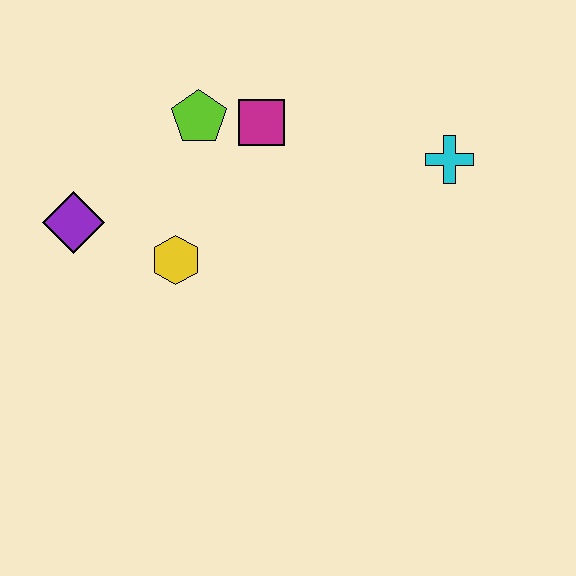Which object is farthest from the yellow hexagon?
The cyan cross is farthest from the yellow hexagon.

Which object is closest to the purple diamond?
The yellow hexagon is closest to the purple diamond.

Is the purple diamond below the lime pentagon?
Yes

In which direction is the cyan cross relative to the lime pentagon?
The cyan cross is to the right of the lime pentagon.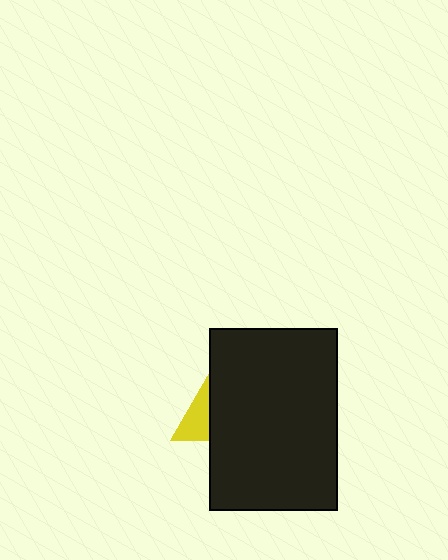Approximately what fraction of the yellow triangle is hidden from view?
Roughly 67% of the yellow triangle is hidden behind the black rectangle.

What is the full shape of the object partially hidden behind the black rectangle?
The partially hidden object is a yellow triangle.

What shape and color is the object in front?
The object in front is a black rectangle.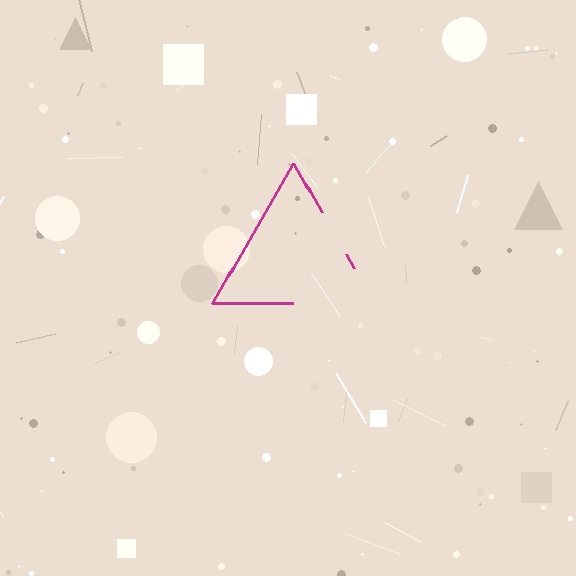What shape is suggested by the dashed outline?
The dashed outline suggests a triangle.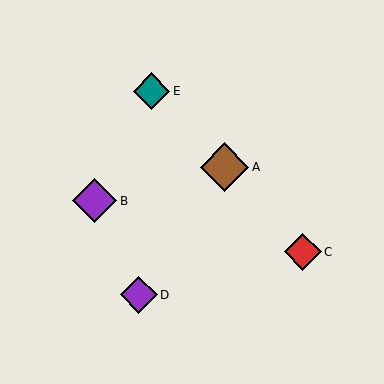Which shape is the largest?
The brown diamond (labeled A) is the largest.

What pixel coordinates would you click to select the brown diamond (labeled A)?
Click at (224, 167) to select the brown diamond A.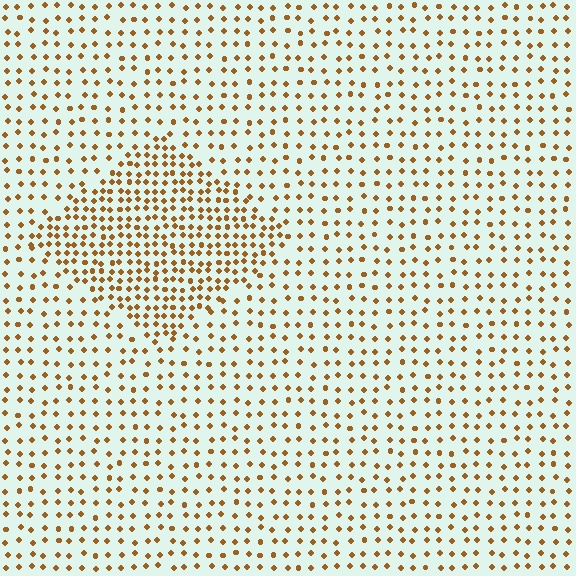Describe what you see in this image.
The image contains small brown elements arranged at two different densities. A diamond-shaped region is visible where the elements are more densely packed than the surrounding area.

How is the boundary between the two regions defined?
The boundary is defined by a change in element density (approximately 2.0x ratio). All elements are the same color, size, and shape.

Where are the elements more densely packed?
The elements are more densely packed inside the diamond boundary.